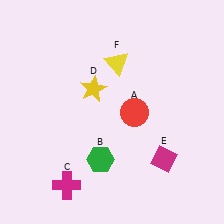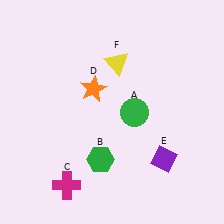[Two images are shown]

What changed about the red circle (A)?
In Image 1, A is red. In Image 2, it changed to green.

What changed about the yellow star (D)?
In Image 1, D is yellow. In Image 2, it changed to orange.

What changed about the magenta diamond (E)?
In Image 1, E is magenta. In Image 2, it changed to purple.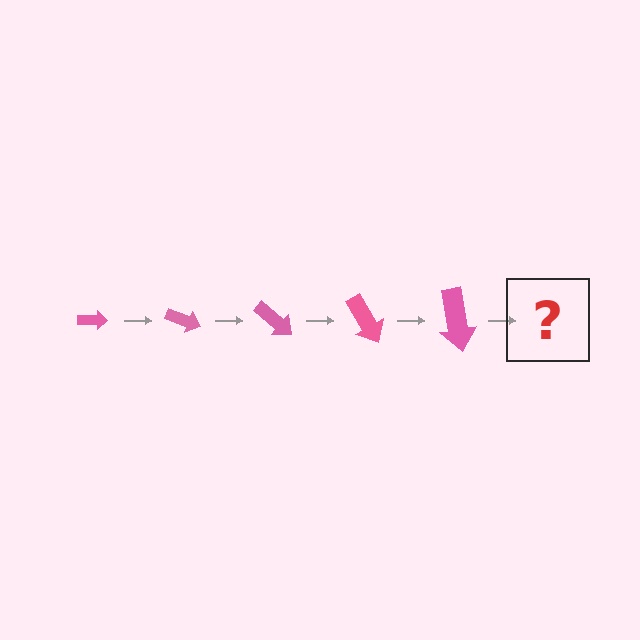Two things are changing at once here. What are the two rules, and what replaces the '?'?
The two rules are that the arrow grows larger each step and it rotates 20 degrees each step. The '?' should be an arrow, larger than the previous one and rotated 100 degrees from the start.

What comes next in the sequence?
The next element should be an arrow, larger than the previous one and rotated 100 degrees from the start.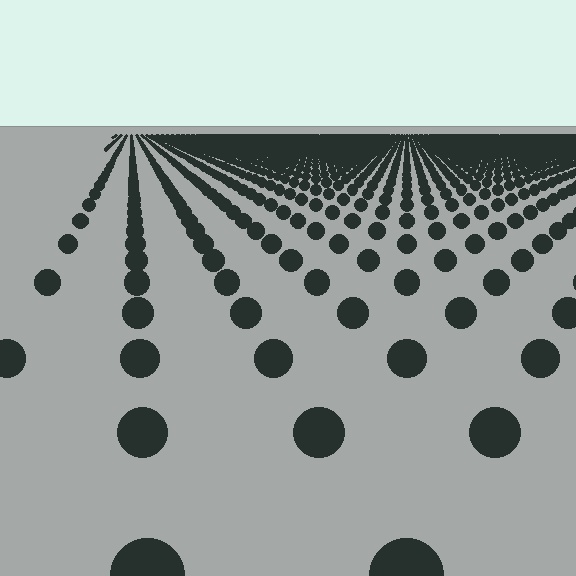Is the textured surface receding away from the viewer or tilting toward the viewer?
The surface is receding away from the viewer. Texture elements get smaller and denser toward the top.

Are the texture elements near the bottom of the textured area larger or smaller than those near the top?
Larger. Near the bottom, elements are closer to the viewer and appear at a bigger on-screen size.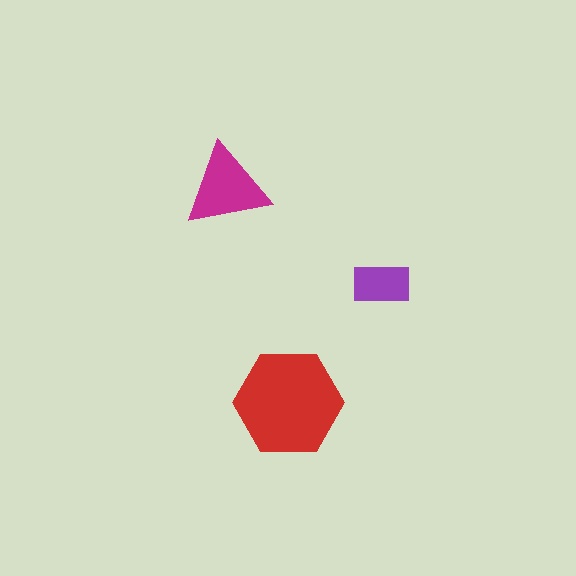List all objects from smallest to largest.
The purple rectangle, the magenta triangle, the red hexagon.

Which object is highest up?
The magenta triangle is topmost.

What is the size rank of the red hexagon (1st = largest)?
1st.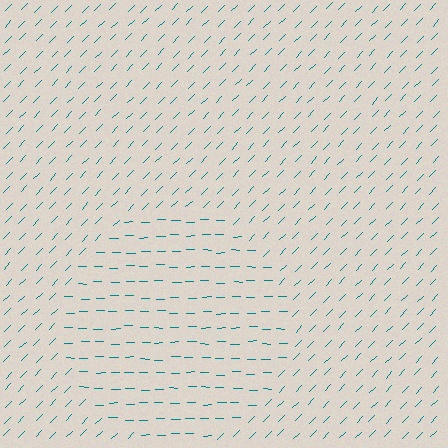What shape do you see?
I see a circle.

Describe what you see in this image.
The image is filled with small teal line segments. A circle region in the image has lines oriented differently from the surrounding lines, creating a visible texture boundary.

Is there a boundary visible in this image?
Yes, there is a texture boundary formed by a change in line orientation.